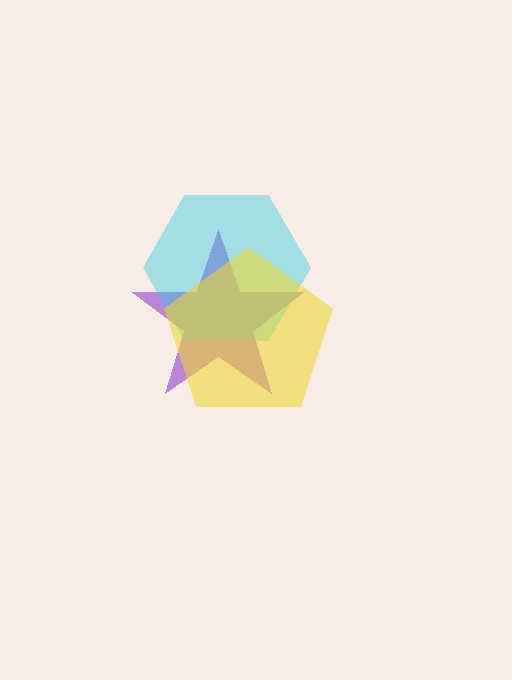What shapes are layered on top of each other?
The layered shapes are: a purple star, a cyan hexagon, a yellow pentagon.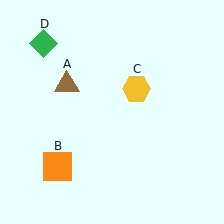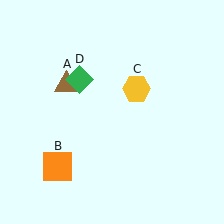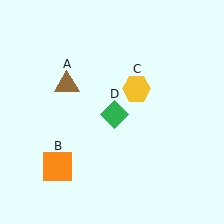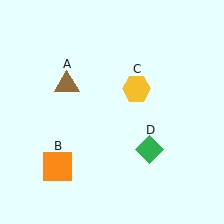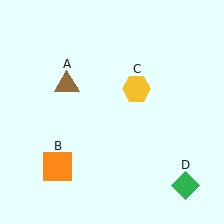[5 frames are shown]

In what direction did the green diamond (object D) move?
The green diamond (object D) moved down and to the right.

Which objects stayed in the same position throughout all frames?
Brown triangle (object A) and orange square (object B) and yellow hexagon (object C) remained stationary.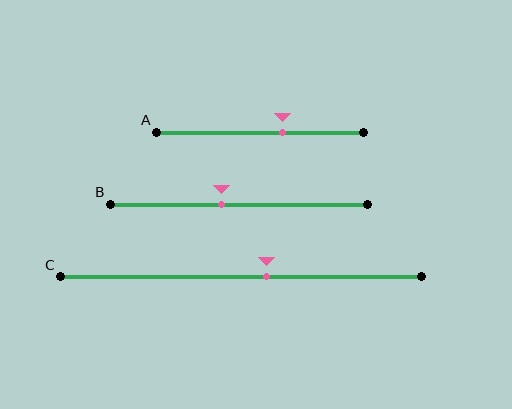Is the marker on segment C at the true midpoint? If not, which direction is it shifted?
No, the marker on segment C is shifted to the right by about 7% of the segment length.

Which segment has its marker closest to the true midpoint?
Segment B has its marker closest to the true midpoint.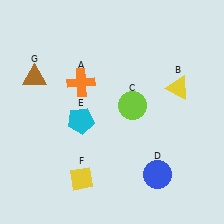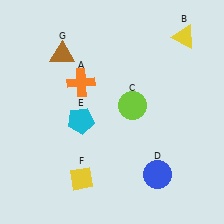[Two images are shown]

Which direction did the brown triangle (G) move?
The brown triangle (G) moved right.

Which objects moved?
The objects that moved are: the yellow triangle (B), the brown triangle (G).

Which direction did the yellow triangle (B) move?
The yellow triangle (B) moved up.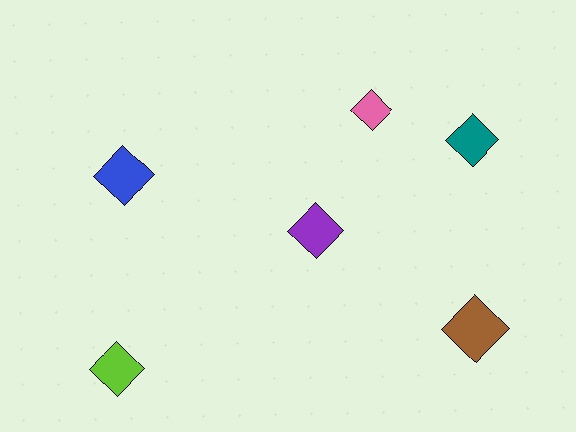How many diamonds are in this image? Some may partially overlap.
There are 6 diamonds.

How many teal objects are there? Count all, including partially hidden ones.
There is 1 teal object.